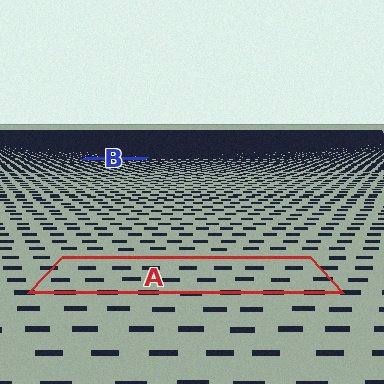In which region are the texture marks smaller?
The texture marks are smaller in region B, because it is farther away.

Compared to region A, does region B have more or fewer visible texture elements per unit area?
Region B has more texture elements per unit area — they are packed more densely because it is farther away.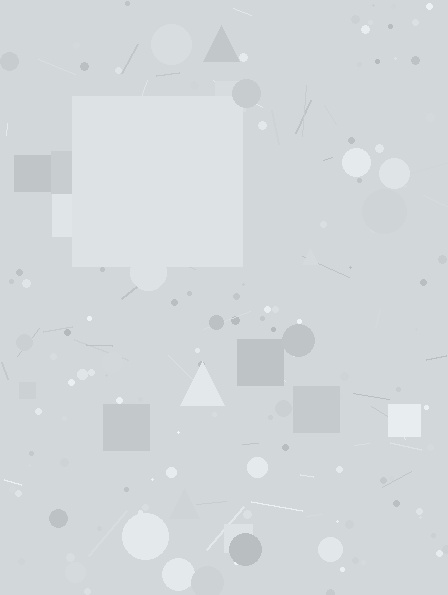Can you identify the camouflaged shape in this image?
The camouflaged shape is a square.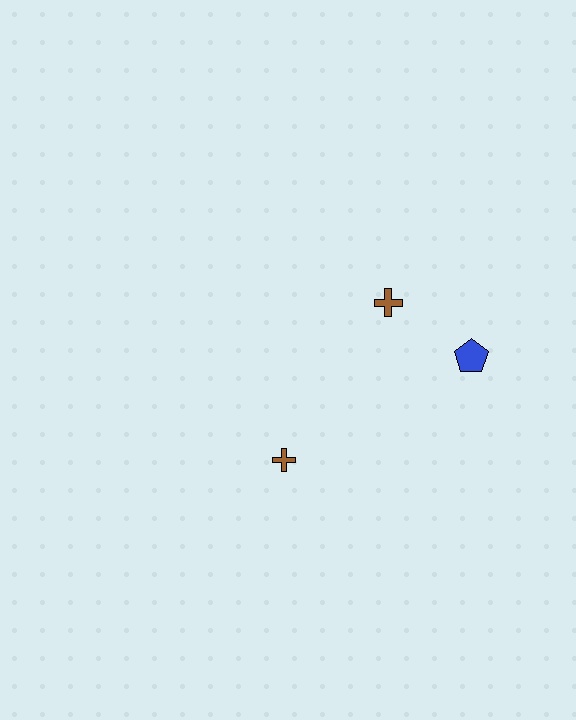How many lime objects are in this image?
There are no lime objects.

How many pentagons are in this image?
There is 1 pentagon.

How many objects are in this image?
There are 3 objects.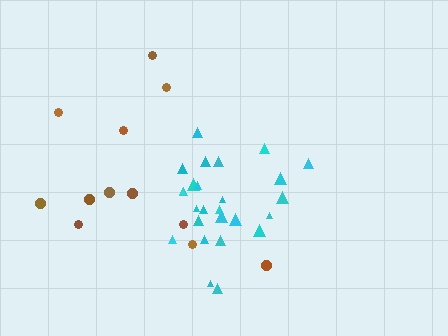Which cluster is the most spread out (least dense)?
Brown.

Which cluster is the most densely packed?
Cyan.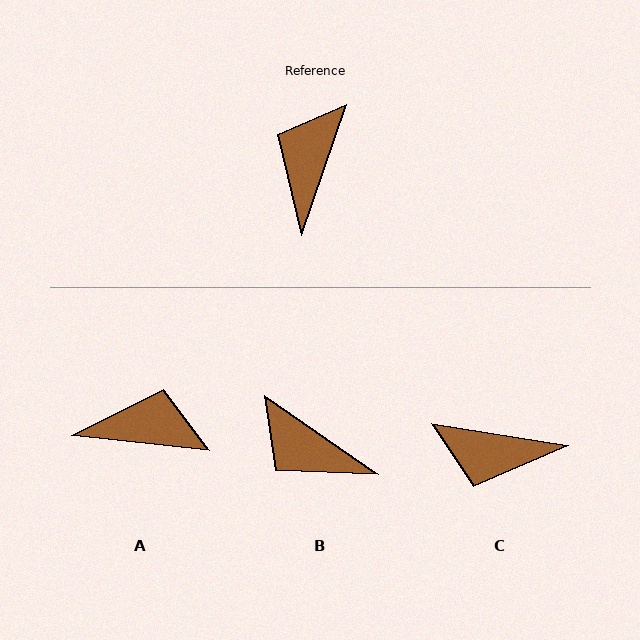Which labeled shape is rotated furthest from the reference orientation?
C, about 100 degrees away.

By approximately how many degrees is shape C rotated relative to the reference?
Approximately 100 degrees counter-clockwise.